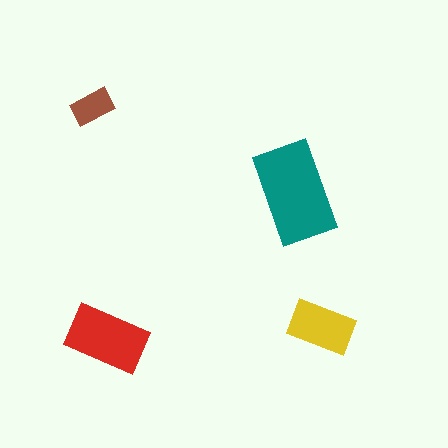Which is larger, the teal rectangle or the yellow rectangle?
The teal one.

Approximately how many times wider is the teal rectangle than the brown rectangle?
About 2.5 times wider.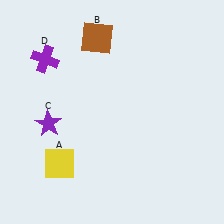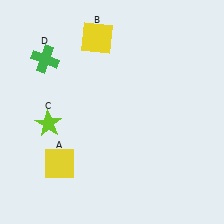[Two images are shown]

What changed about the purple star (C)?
In Image 1, C is purple. In Image 2, it changed to lime.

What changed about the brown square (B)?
In Image 1, B is brown. In Image 2, it changed to yellow.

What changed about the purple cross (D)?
In Image 1, D is purple. In Image 2, it changed to green.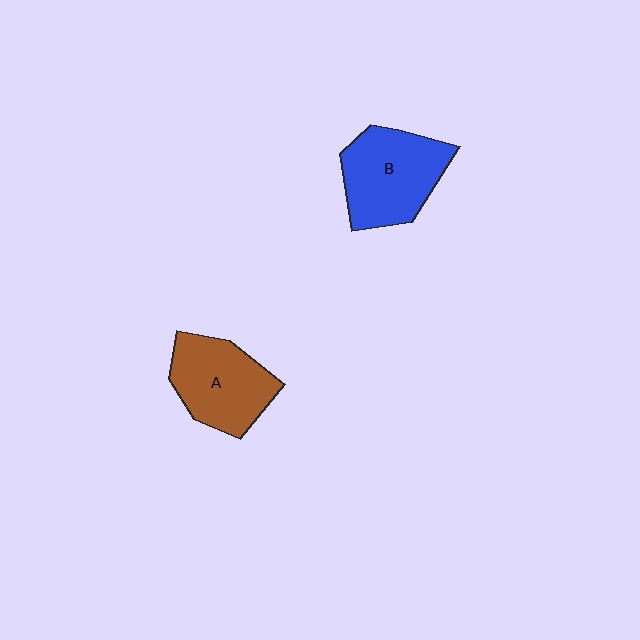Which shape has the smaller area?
Shape A (brown).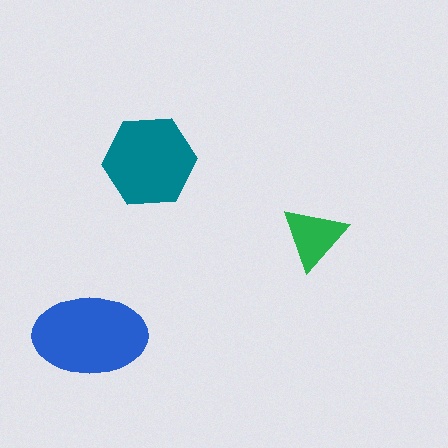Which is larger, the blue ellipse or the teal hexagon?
The blue ellipse.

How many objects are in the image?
There are 3 objects in the image.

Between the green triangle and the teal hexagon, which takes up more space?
The teal hexagon.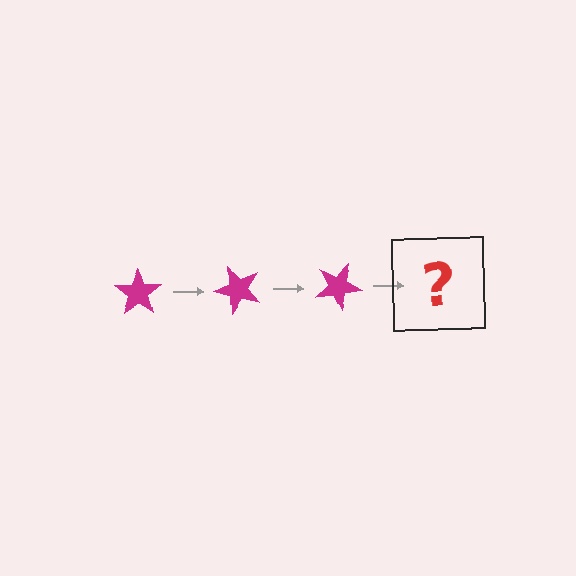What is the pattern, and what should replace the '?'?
The pattern is that the star rotates 50 degrees each step. The '?' should be a magenta star rotated 150 degrees.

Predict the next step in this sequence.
The next step is a magenta star rotated 150 degrees.